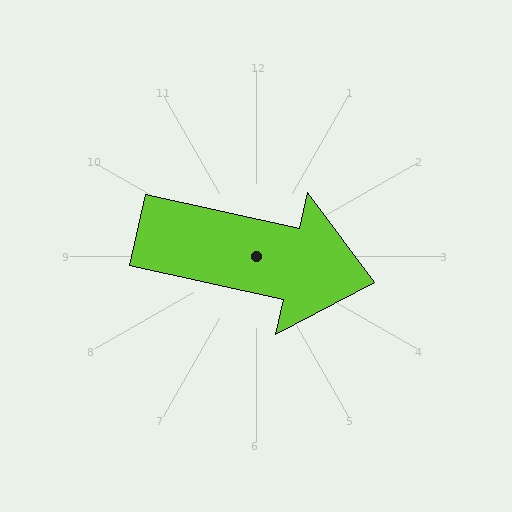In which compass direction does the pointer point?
East.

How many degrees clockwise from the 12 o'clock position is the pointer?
Approximately 103 degrees.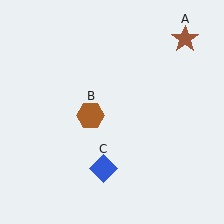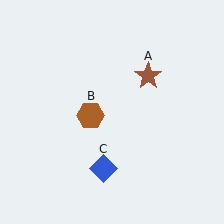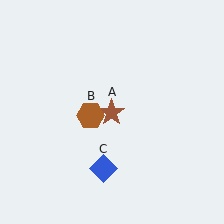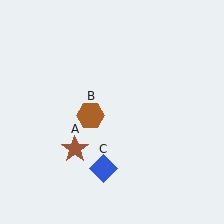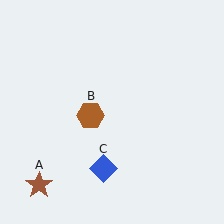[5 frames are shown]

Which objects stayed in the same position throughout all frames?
Brown hexagon (object B) and blue diamond (object C) remained stationary.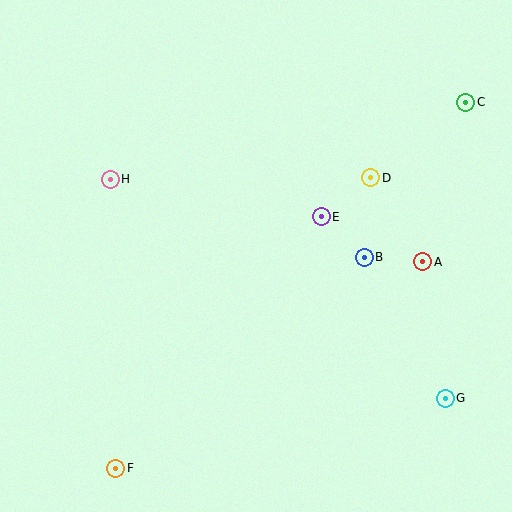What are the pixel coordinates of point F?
Point F is at (116, 468).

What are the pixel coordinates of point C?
Point C is at (466, 102).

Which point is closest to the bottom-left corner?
Point F is closest to the bottom-left corner.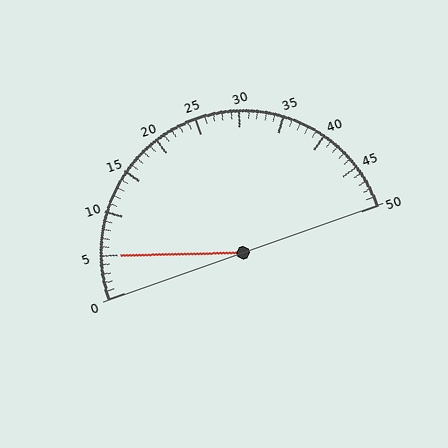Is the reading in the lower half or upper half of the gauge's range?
The reading is in the lower half of the range (0 to 50).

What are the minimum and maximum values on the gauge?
The gauge ranges from 0 to 50.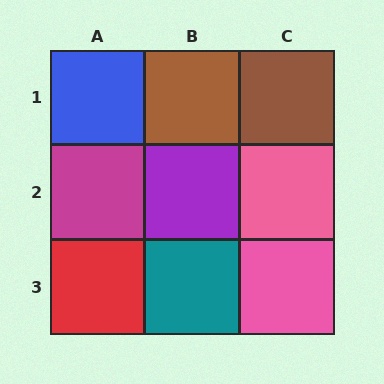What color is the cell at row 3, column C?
Pink.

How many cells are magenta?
1 cell is magenta.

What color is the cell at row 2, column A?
Magenta.